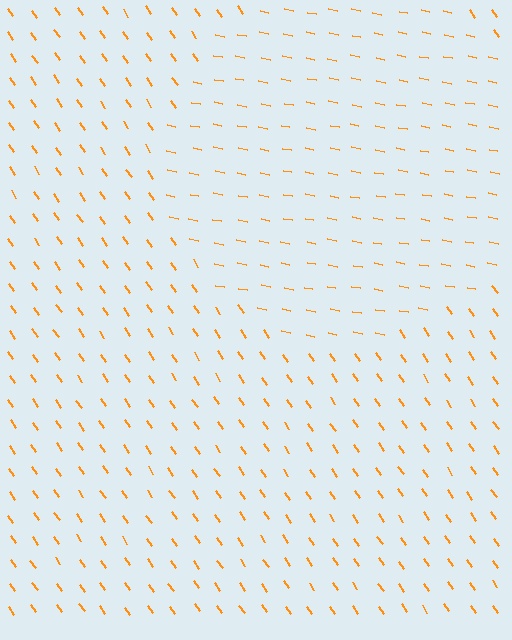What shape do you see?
I see a circle.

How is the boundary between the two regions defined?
The boundary is defined purely by a change in line orientation (approximately 45 degrees difference). All lines are the same color and thickness.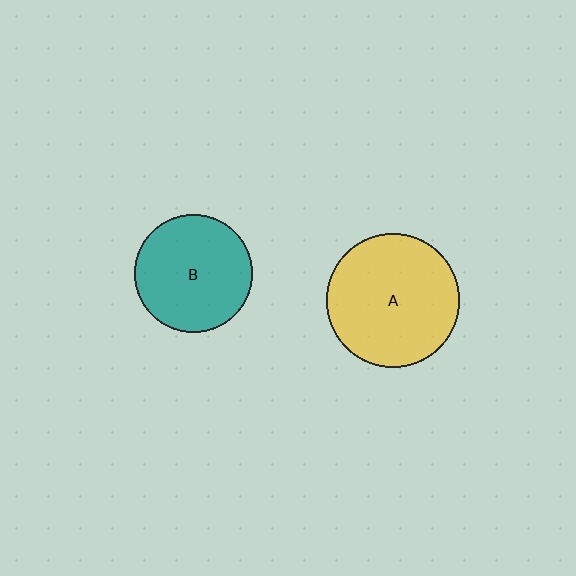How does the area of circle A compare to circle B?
Approximately 1.3 times.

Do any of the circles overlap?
No, none of the circles overlap.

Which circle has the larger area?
Circle A (yellow).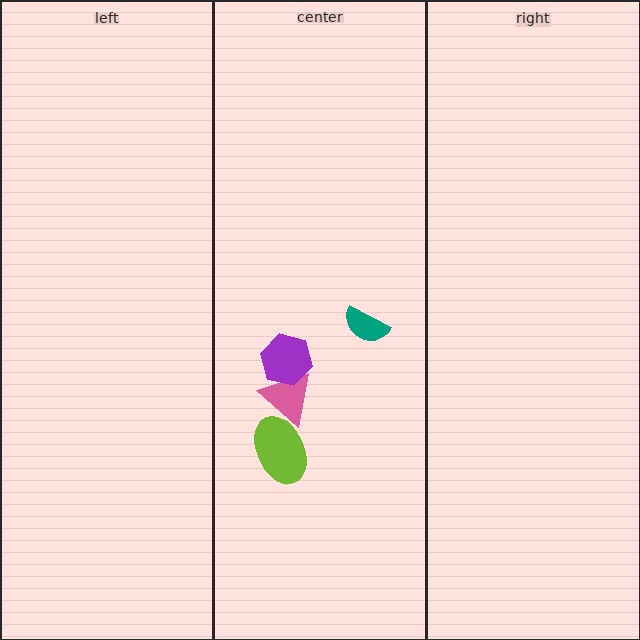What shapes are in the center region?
The teal semicircle, the pink triangle, the lime ellipse, the purple hexagon.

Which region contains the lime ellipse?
The center region.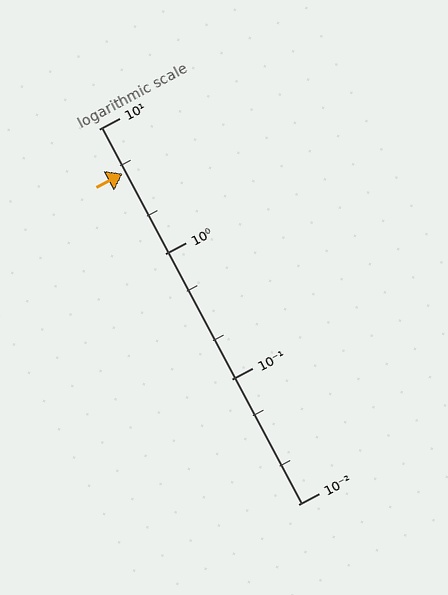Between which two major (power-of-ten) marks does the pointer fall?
The pointer is between 1 and 10.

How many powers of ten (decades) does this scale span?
The scale spans 3 decades, from 0.01 to 10.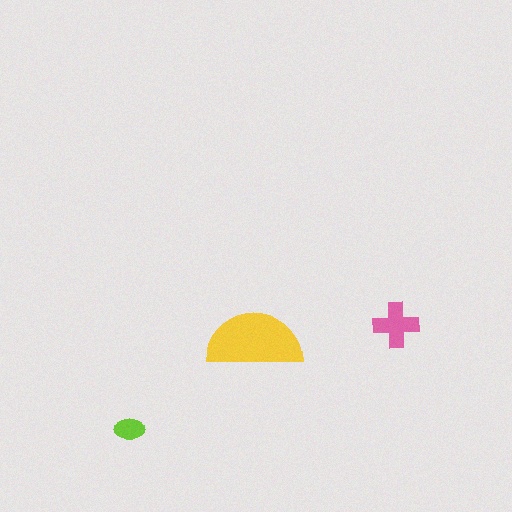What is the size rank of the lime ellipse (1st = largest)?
3rd.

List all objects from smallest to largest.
The lime ellipse, the pink cross, the yellow semicircle.